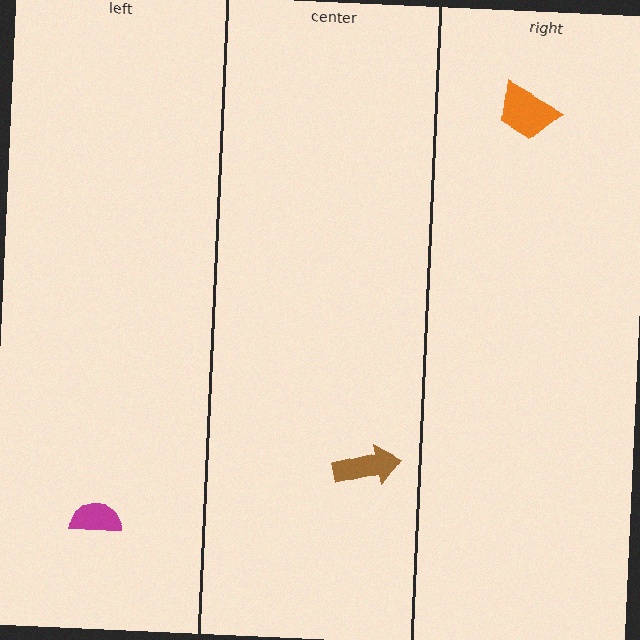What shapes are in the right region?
The orange trapezoid.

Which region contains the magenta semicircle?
The left region.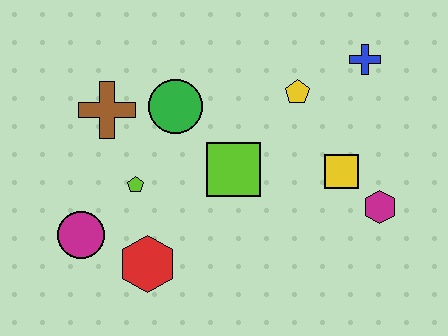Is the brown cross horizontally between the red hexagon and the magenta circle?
Yes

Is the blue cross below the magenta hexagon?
No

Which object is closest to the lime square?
The green circle is closest to the lime square.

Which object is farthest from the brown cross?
The magenta hexagon is farthest from the brown cross.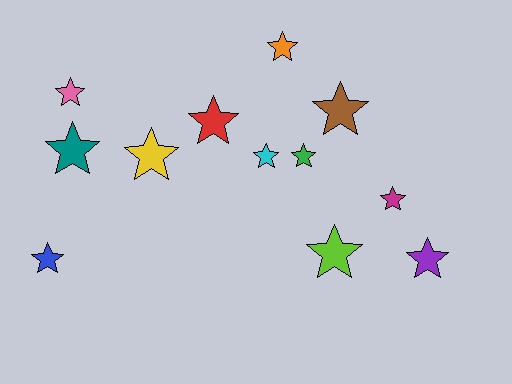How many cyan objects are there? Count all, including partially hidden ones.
There is 1 cyan object.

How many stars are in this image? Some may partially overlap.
There are 12 stars.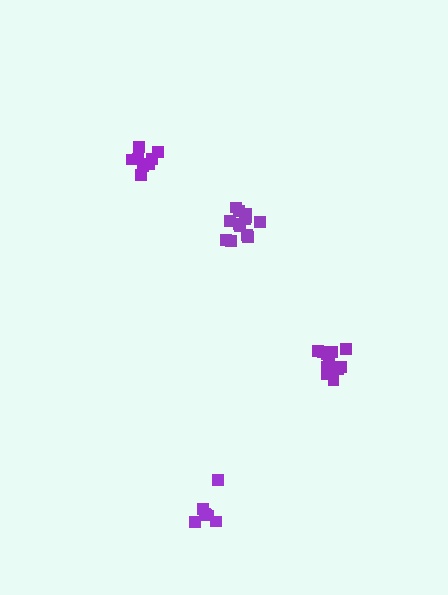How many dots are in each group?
Group 1: 13 dots, Group 2: 11 dots, Group 3: 7 dots, Group 4: 8 dots (39 total).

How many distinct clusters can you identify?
There are 4 distinct clusters.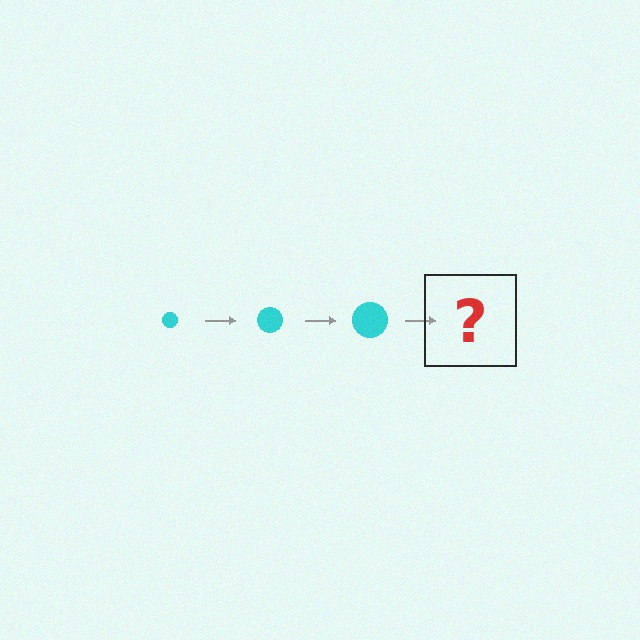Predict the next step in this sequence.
The next step is a cyan circle, larger than the previous one.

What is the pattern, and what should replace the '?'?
The pattern is that the circle gets progressively larger each step. The '?' should be a cyan circle, larger than the previous one.